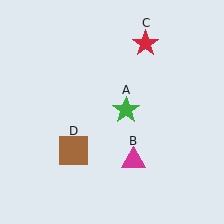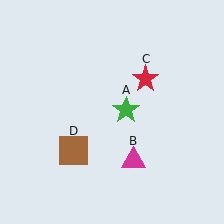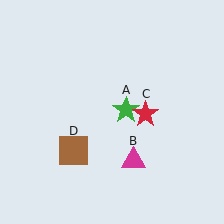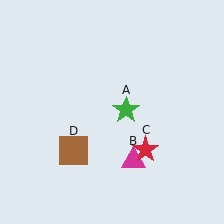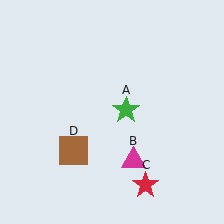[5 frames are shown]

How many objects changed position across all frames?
1 object changed position: red star (object C).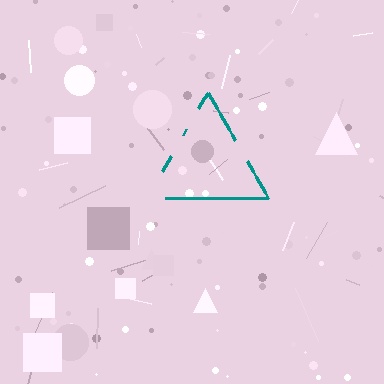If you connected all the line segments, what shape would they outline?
They would outline a triangle.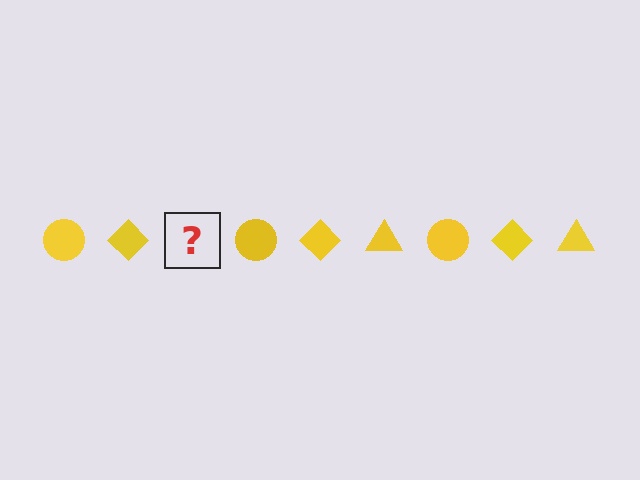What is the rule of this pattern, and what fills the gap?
The rule is that the pattern cycles through circle, diamond, triangle shapes in yellow. The gap should be filled with a yellow triangle.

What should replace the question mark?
The question mark should be replaced with a yellow triangle.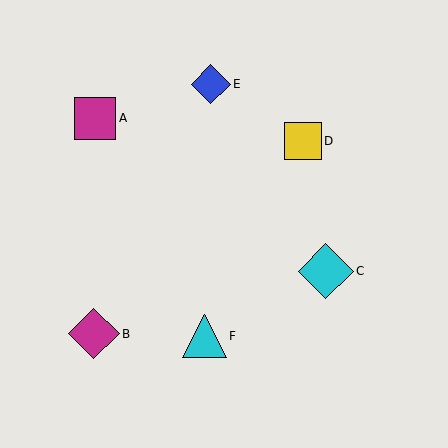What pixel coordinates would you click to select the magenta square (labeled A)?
Click at (95, 118) to select the magenta square A.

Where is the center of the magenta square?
The center of the magenta square is at (95, 118).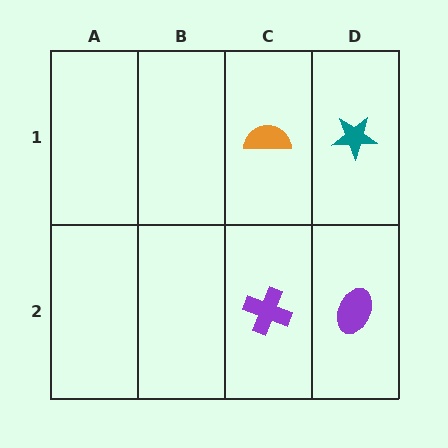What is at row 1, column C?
An orange semicircle.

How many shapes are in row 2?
2 shapes.